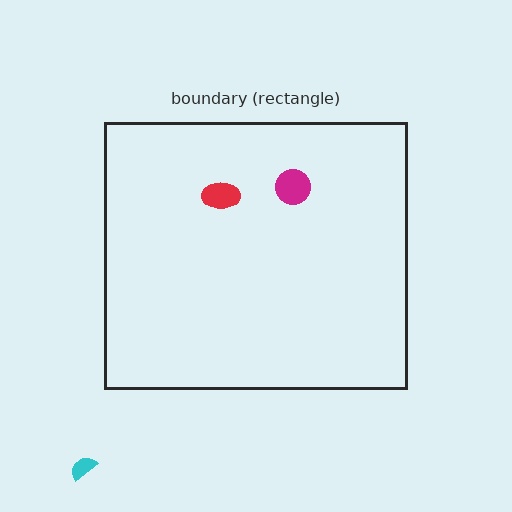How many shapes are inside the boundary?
2 inside, 1 outside.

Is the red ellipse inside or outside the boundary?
Inside.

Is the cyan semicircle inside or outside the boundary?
Outside.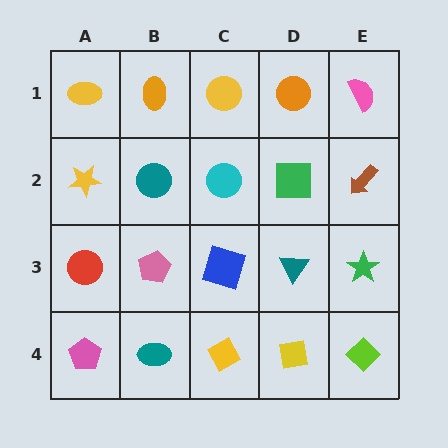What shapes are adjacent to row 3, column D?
A green square (row 2, column D), a yellow square (row 4, column D), a blue square (row 3, column C), a green star (row 3, column E).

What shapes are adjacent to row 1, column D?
A green square (row 2, column D), a yellow circle (row 1, column C), a pink semicircle (row 1, column E).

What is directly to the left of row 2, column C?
A teal circle.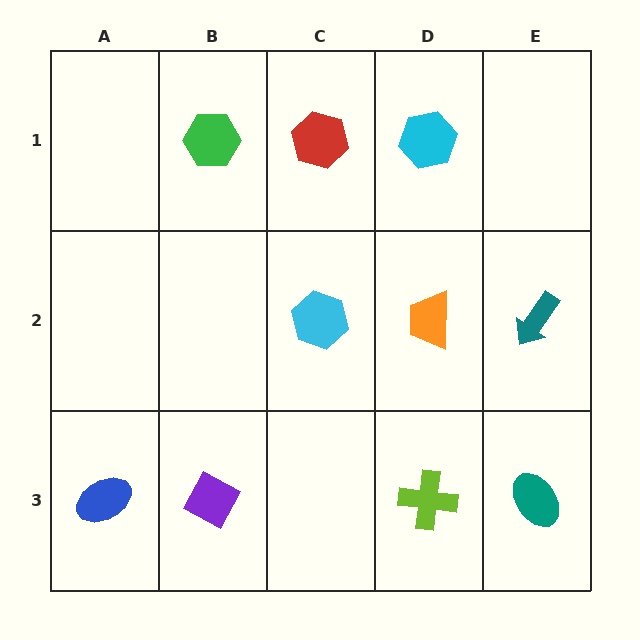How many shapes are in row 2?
3 shapes.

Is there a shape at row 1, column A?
No, that cell is empty.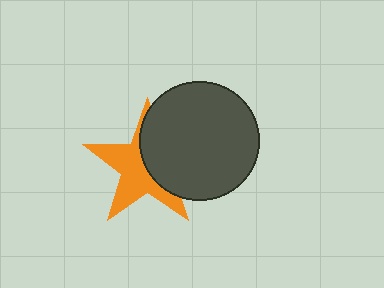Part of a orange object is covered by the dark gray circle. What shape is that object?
It is a star.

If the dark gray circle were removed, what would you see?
You would see the complete orange star.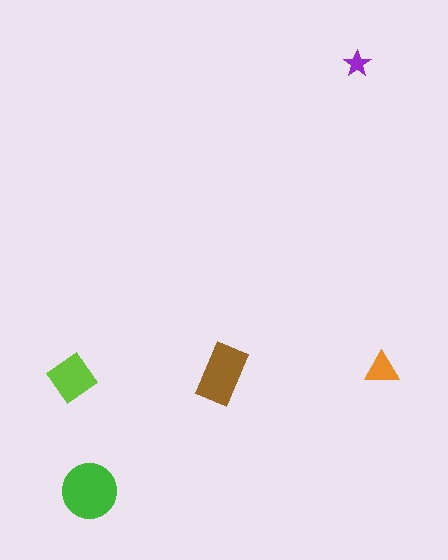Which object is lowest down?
The green circle is bottommost.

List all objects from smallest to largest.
The purple star, the orange triangle, the lime diamond, the brown rectangle, the green circle.